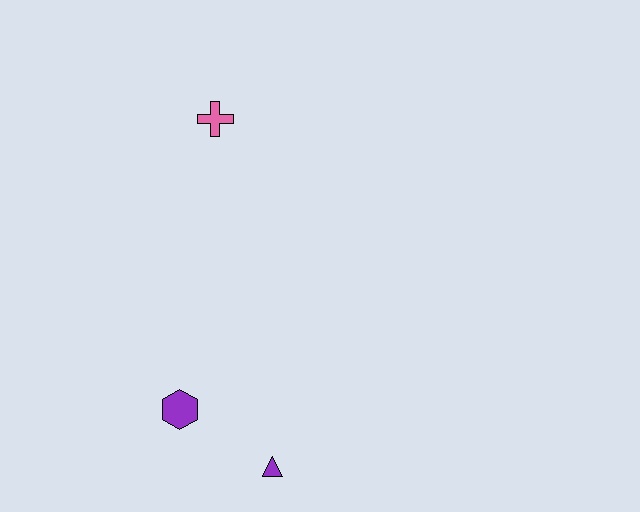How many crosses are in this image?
There is 1 cross.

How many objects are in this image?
There are 3 objects.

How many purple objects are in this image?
There are 2 purple objects.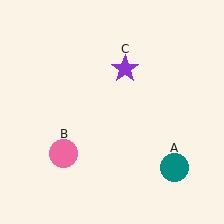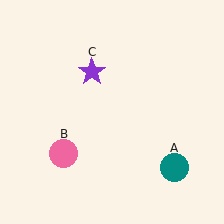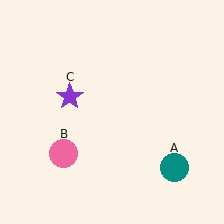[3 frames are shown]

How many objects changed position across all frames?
1 object changed position: purple star (object C).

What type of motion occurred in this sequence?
The purple star (object C) rotated counterclockwise around the center of the scene.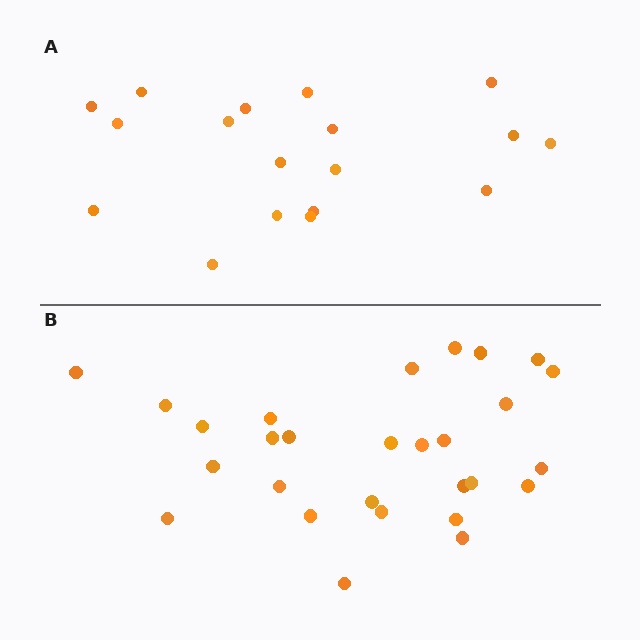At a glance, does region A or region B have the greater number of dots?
Region B (the bottom region) has more dots.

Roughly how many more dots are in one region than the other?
Region B has roughly 10 or so more dots than region A.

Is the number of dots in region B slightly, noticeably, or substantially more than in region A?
Region B has substantially more. The ratio is roughly 1.6 to 1.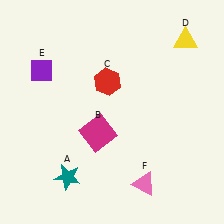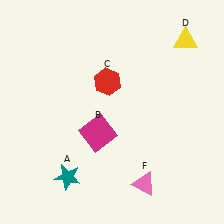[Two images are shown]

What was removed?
The purple diamond (E) was removed in Image 2.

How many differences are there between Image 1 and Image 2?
There is 1 difference between the two images.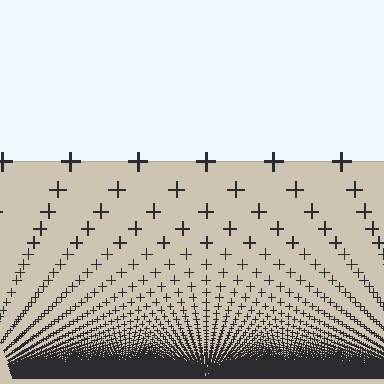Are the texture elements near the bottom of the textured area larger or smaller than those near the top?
Smaller. The gradient is inverted — elements near the bottom are smaller and denser.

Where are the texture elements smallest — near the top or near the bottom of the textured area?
Near the bottom.